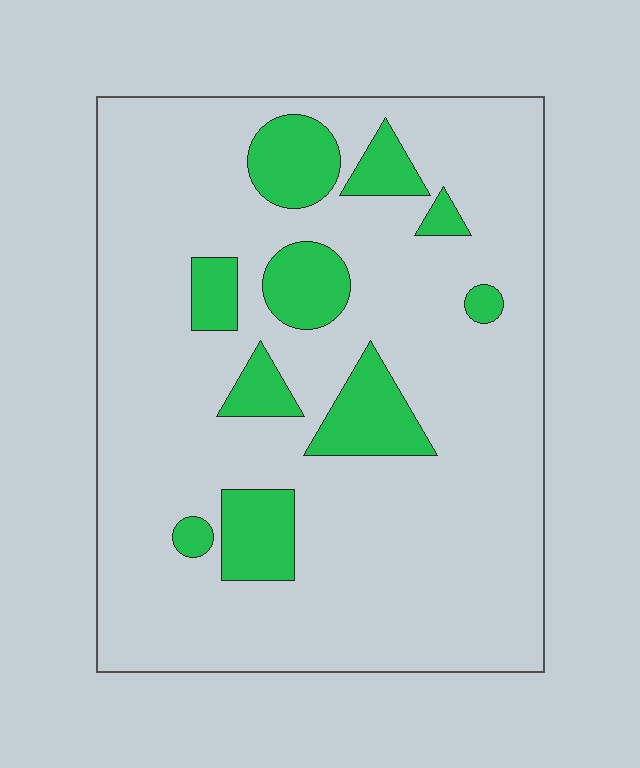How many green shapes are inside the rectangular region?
10.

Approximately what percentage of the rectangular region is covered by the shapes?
Approximately 15%.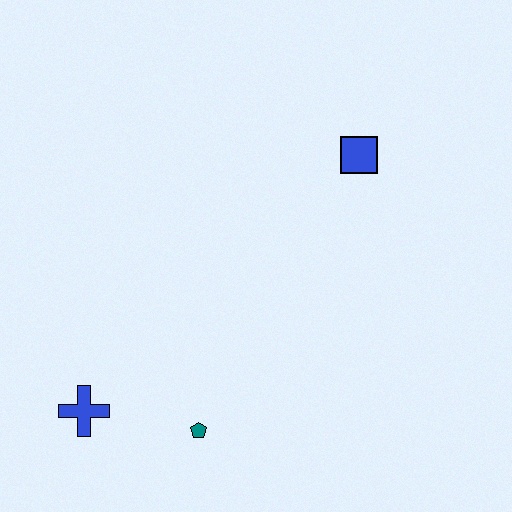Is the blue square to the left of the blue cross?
No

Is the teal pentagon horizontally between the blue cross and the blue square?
Yes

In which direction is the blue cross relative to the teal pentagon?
The blue cross is to the left of the teal pentagon.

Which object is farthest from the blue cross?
The blue square is farthest from the blue cross.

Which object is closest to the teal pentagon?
The blue cross is closest to the teal pentagon.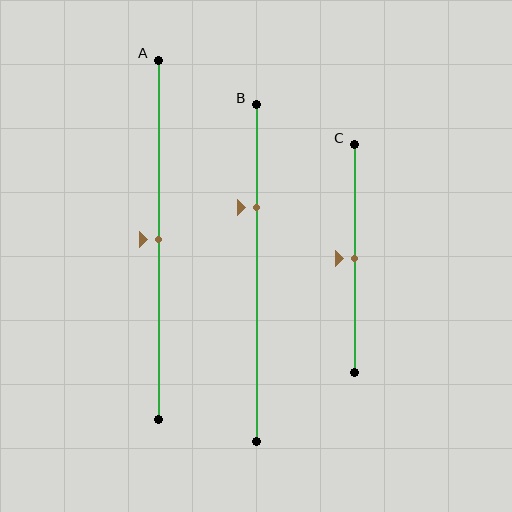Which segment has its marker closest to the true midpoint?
Segment A has its marker closest to the true midpoint.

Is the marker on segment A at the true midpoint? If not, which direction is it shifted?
Yes, the marker on segment A is at the true midpoint.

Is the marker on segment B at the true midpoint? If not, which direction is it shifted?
No, the marker on segment B is shifted upward by about 19% of the segment length.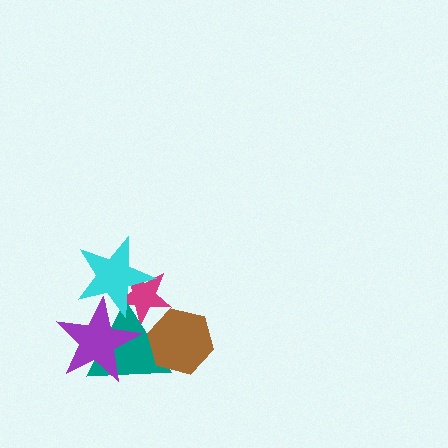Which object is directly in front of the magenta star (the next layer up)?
The teal triangle is directly in front of the magenta star.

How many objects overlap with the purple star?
3 objects overlap with the purple star.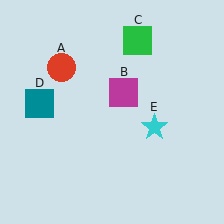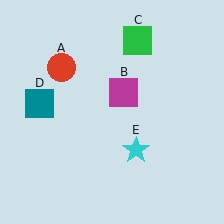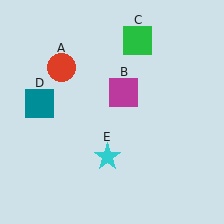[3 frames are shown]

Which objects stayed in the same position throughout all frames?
Red circle (object A) and magenta square (object B) and green square (object C) and teal square (object D) remained stationary.